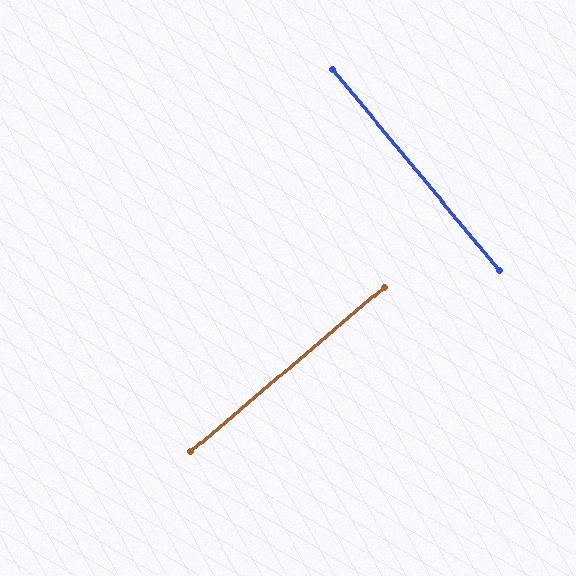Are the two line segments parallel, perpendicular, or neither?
Perpendicular — they meet at approximately 89°.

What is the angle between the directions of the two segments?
Approximately 89 degrees.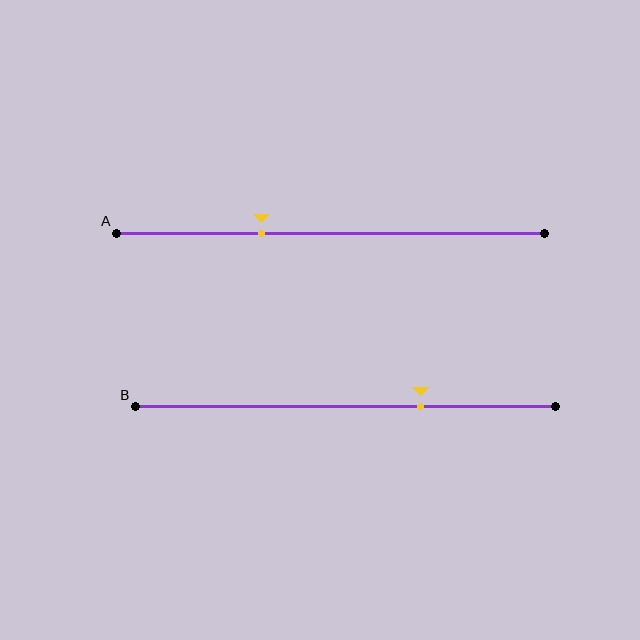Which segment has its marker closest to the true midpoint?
Segment A has its marker closest to the true midpoint.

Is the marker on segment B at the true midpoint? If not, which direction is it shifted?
No, the marker on segment B is shifted to the right by about 18% of the segment length.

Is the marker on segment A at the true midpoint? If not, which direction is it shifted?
No, the marker on segment A is shifted to the left by about 16% of the segment length.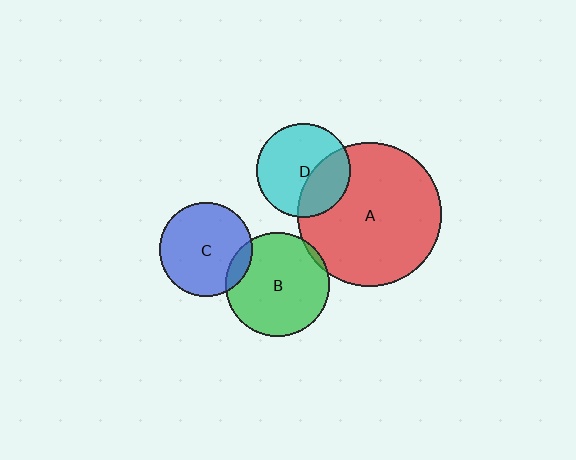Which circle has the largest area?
Circle A (red).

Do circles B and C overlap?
Yes.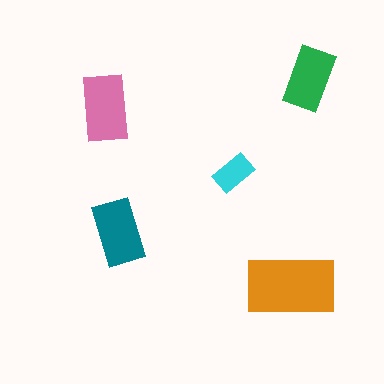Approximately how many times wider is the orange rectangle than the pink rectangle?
About 1.5 times wider.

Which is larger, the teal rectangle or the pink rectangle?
The pink one.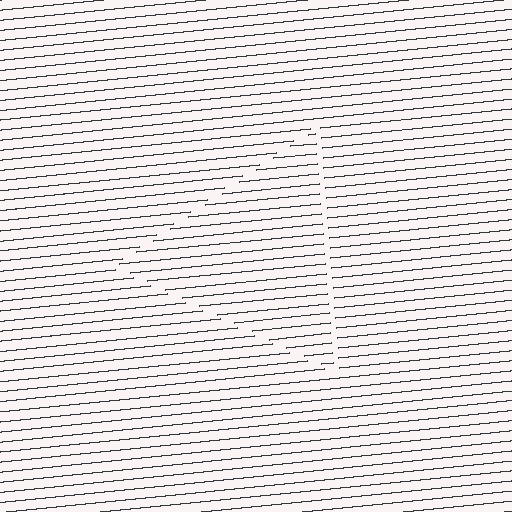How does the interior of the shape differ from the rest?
The interior of the shape contains the same grating, shifted by half a period — the contour is defined by the phase discontinuity where line-ends from the inner and outer gratings abut.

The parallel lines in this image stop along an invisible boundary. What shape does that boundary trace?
An illusory triangle. The interior of the shape contains the same grating, shifted by half a period — the contour is defined by the phase discontinuity where line-ends from the inner and outer gratings abut.